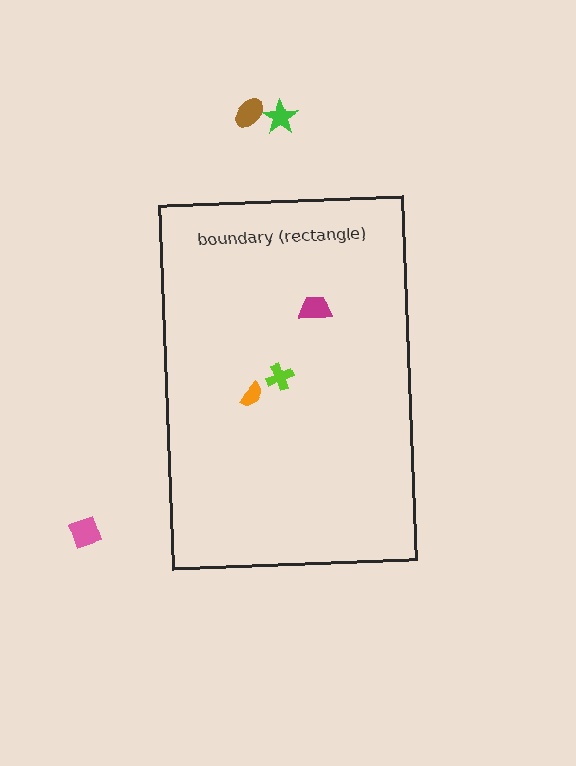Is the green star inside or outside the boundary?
Outside.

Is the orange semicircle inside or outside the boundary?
Inside.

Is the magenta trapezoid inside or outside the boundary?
Inside.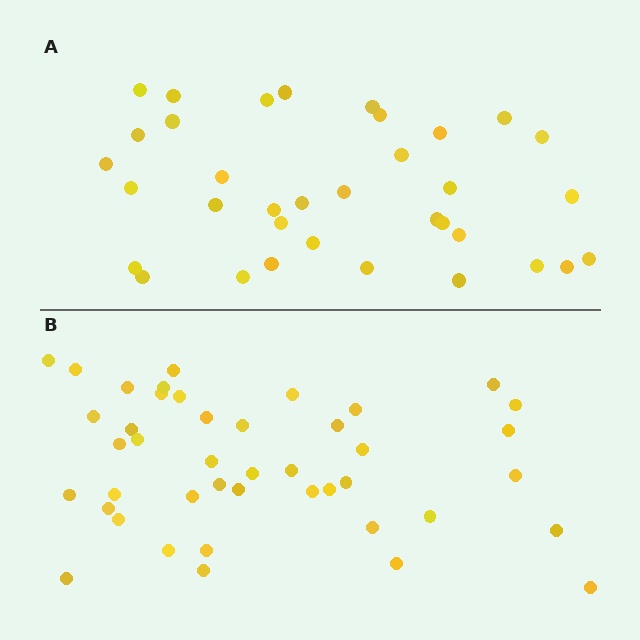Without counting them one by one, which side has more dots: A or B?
Region B (the bottom region) has more dots.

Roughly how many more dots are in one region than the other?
Region B has roughly 8 or so more dots than region A.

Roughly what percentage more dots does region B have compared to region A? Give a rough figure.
About 25% more.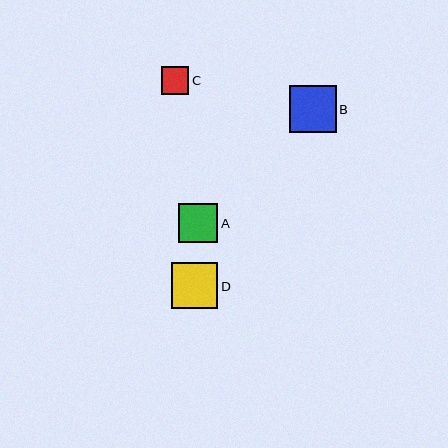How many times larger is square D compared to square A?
Square D is approximately 1.2 times the size of square A.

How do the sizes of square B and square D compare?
Square B and square D are approximately the same size.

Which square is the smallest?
Square C is the smallest with a size of approximately 27 pixels.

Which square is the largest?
Square B is the largest with a size of approximately 47 pixels.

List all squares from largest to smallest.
From largest to smallest: B, D, A, C.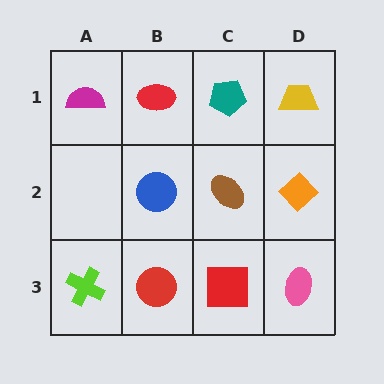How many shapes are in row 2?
3 shapes.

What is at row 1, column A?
A magenta semicircle.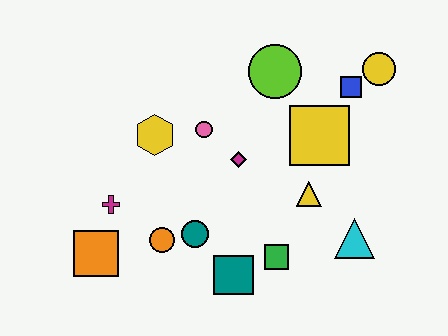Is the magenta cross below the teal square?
No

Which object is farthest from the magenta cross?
The yellow circle is farthest from the magenta cross.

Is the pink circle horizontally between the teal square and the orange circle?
Yes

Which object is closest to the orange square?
The magenta cross is closest to the orange square.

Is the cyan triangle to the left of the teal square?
No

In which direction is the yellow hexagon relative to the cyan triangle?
The yellow hexagon is to the left of the cyan triangle.